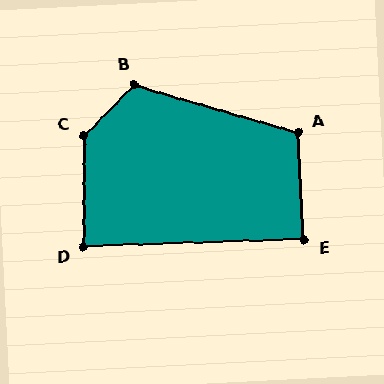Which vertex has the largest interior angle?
C, at approximately 136 degrees.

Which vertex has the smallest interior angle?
D, at approximately 88 degrees.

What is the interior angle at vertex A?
Approximately 109 degrees (obtuse).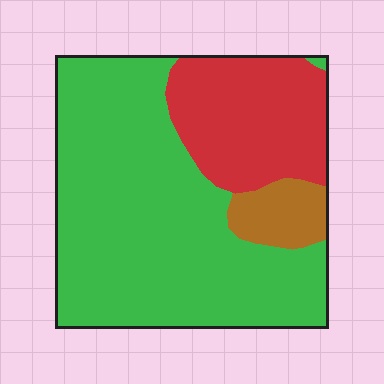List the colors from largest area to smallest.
From largest to smallest: green, red, brown.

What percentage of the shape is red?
Red takes up between a sixth and a third of the shape.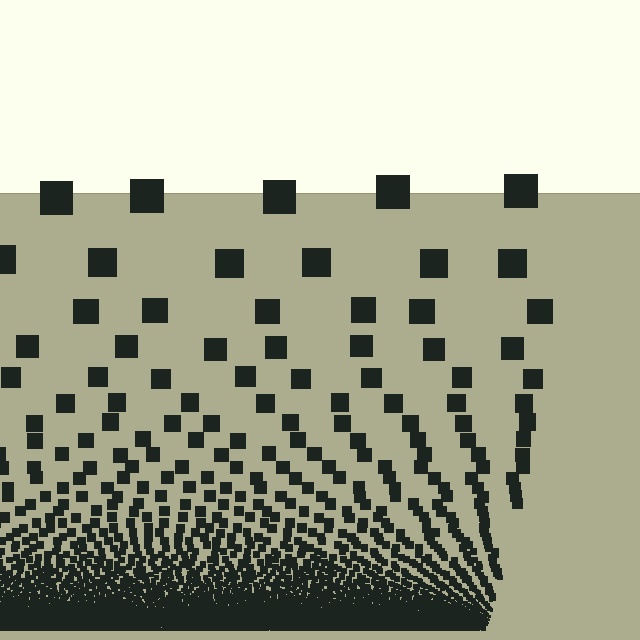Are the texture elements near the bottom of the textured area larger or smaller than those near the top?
Smaller. The gradient is inverted — elements near the bottom are smaller and denser.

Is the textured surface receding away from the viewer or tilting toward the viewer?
The surface appears to tilt toward the viewer. Texture elements get larger and sparser toward the top.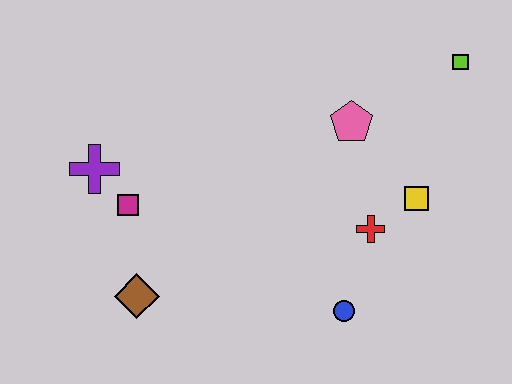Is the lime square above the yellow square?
Yes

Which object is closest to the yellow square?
The red cross is closest to the yellow square.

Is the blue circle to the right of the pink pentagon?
No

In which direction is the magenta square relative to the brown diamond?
The magenta square is above the brown diamond.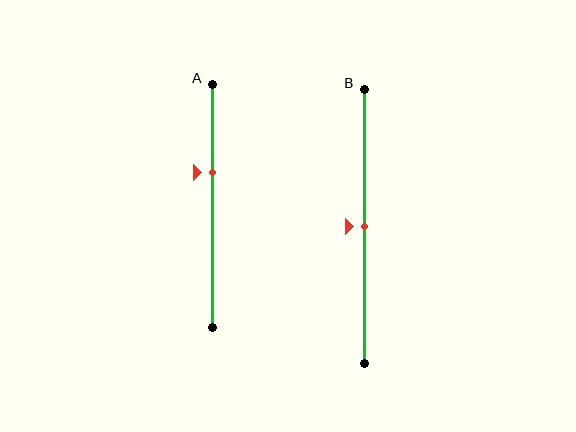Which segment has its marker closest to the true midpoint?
Segment B has its marker closest to the true midpoint.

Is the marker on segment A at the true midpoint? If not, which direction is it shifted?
No, the marker on segment A is shifted upward by about 14% of the segment length.